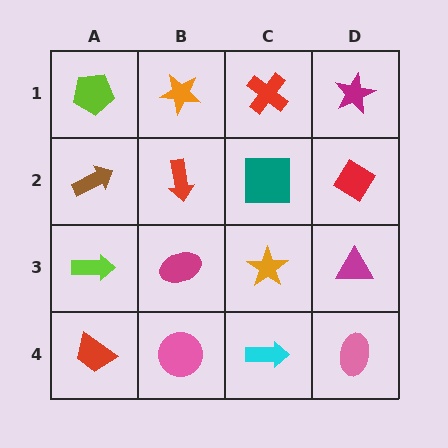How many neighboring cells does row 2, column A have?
3.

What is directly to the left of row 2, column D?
A teal square.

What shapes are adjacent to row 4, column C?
An orange star (row 3, column C), a pink circle (row 4, column B), a pink ellipse (row 4, column D).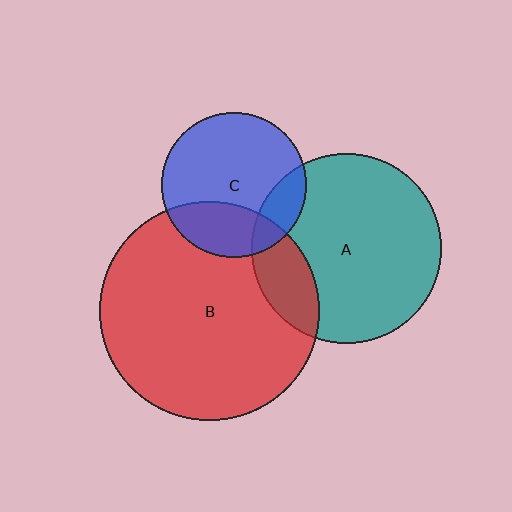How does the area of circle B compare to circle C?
Approximately 2.3 times.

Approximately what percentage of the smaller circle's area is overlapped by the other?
Approximately 30%.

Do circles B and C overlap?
Yes.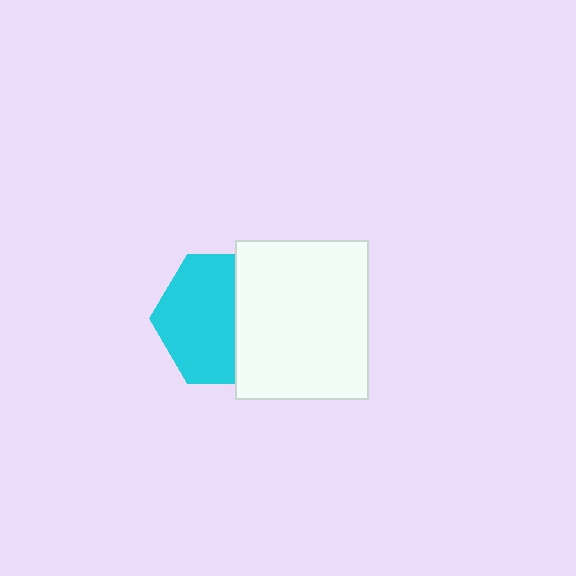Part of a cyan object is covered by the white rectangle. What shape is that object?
It is a hexagon.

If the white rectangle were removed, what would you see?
You would see the complete cyan hexagon.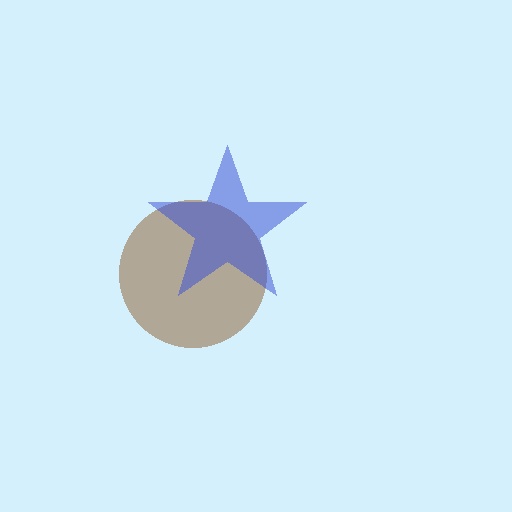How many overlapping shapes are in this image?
There are 2 overlapping shapes in the image.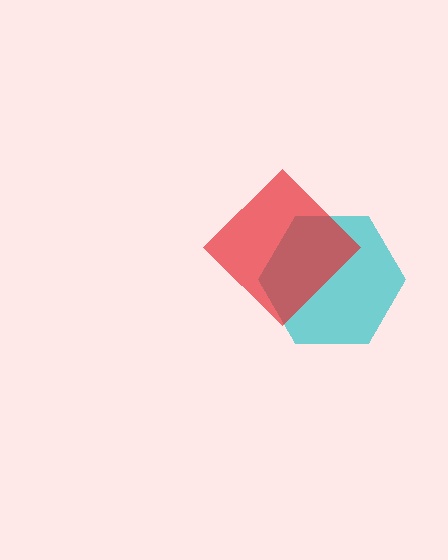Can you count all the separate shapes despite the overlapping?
Yes, there are 2 separate shapes.